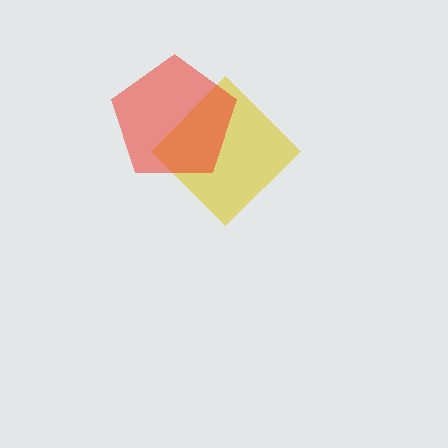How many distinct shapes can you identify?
There are 2 distinct shapes: a yellow diamond, a red pentagon.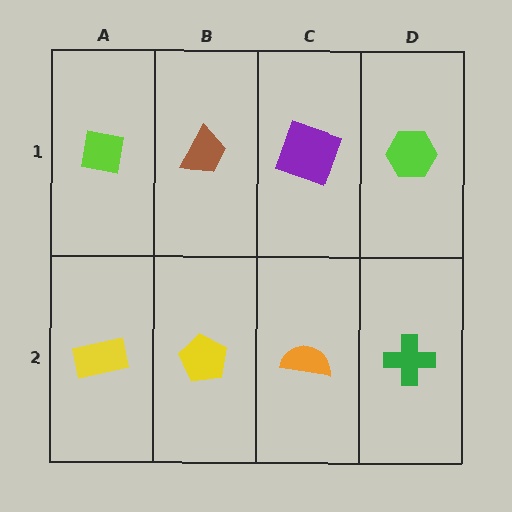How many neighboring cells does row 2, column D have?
2.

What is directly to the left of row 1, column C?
A brown trapezoid.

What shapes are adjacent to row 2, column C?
A purple square (row 1, column C), a yellow pentagon (row 2, column B), a green cross (row 2, column D).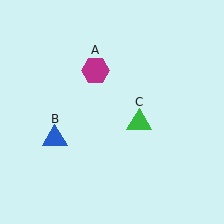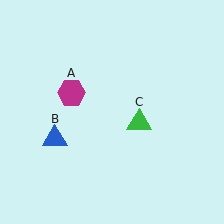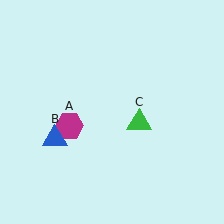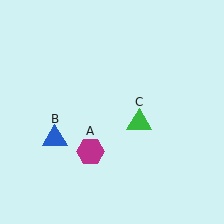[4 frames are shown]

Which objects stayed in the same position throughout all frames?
Blue triangle (object B) and green triangle (object C) remained stationary.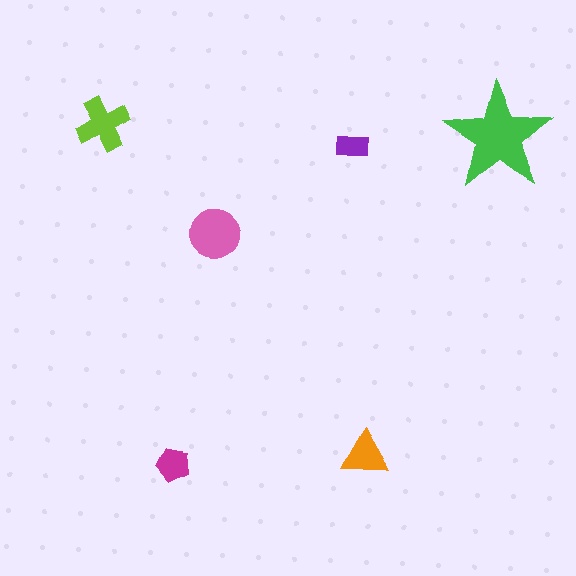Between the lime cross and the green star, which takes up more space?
The green star.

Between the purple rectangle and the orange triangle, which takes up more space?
The orange triangle.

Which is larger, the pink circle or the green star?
The green star.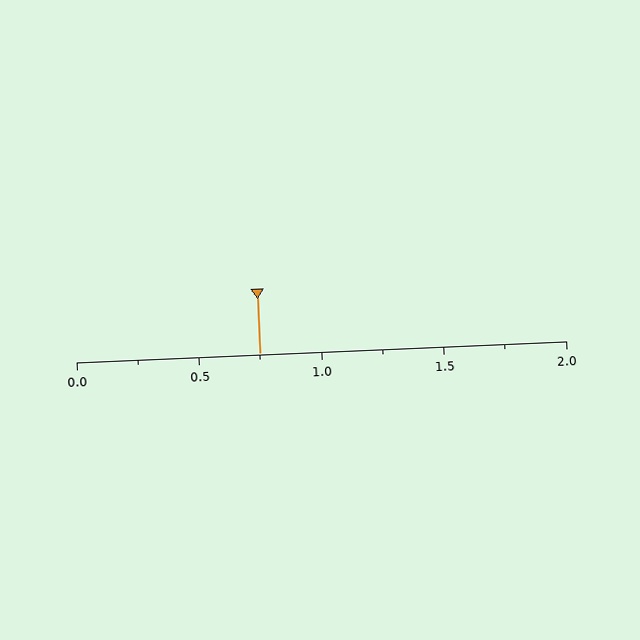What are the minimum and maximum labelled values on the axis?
The axis runs from 0.0 to 2.0.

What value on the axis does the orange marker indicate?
The marker indicates approximately 0.75.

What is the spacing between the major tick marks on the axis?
The major ticks are spaced 0.5 apart.